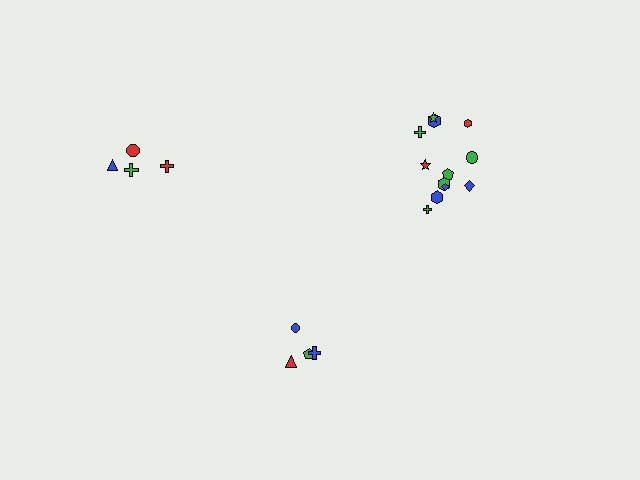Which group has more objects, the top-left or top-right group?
The top-right group.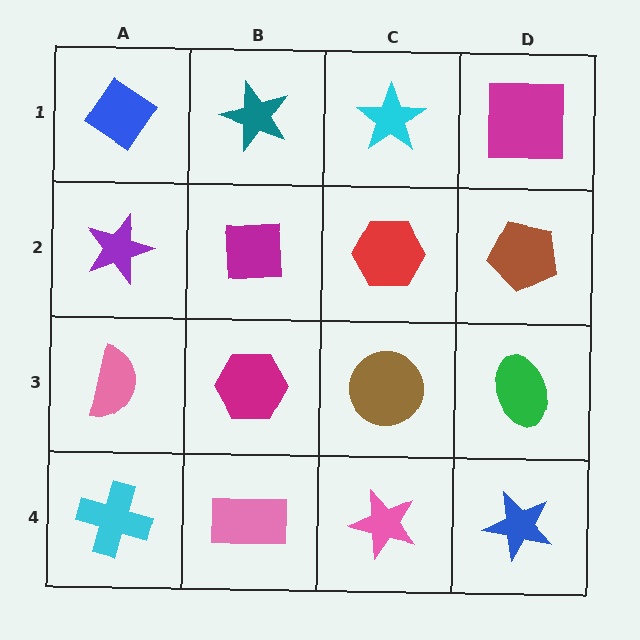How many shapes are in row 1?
4 shapes.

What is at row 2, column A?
A purple star.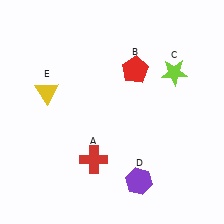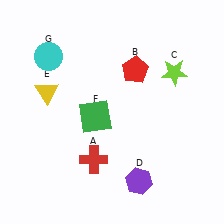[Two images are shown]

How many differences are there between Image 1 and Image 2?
There are 2 differences between the two images.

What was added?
A green square (F), a cyan circle (G) were added in Image 2.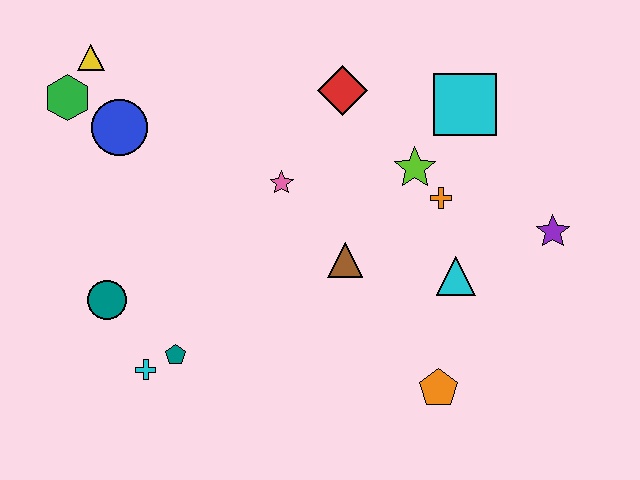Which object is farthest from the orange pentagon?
The yellow triangle is farthest from the orange pentagon.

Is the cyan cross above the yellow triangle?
No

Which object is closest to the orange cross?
The lime star is closest to the orange cross.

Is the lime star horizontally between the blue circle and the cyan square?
Yes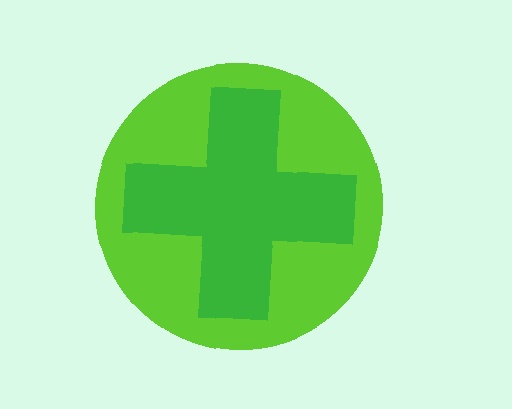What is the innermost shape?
The green cross.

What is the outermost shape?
The lime circle.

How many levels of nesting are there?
2.